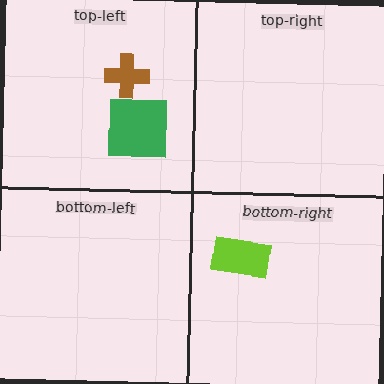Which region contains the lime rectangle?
The bottom-right region.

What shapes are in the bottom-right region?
The lime rectangle.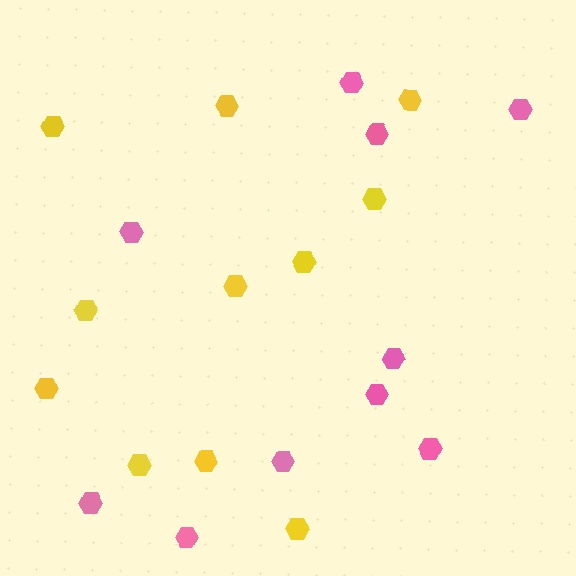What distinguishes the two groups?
There are 2 groups: one group of pink hexagons (10) and one group of yellow hexagons (11).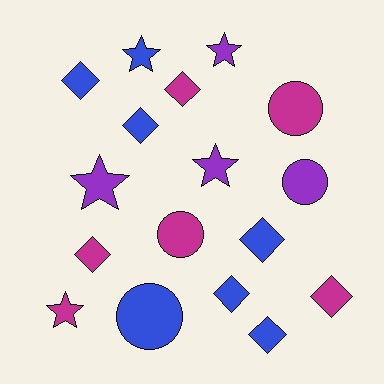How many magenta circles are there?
There are 2 magenta circles.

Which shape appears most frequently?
Diamond, with 8 objects.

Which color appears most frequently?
Blue, with 7 objects.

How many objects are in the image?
There are 17 objects.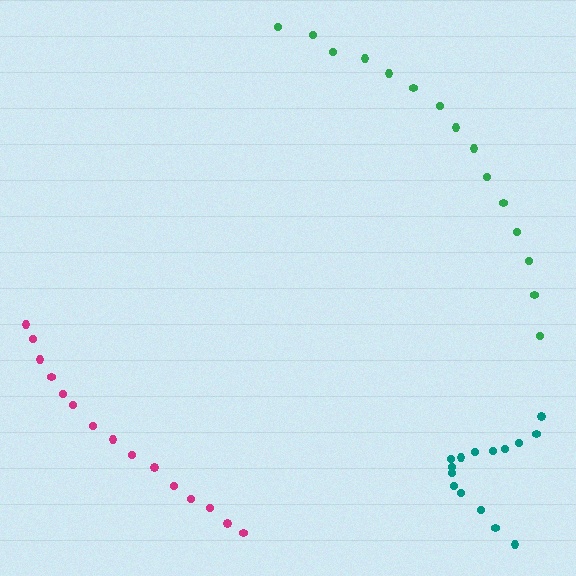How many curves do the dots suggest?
There are 3 distinct paths.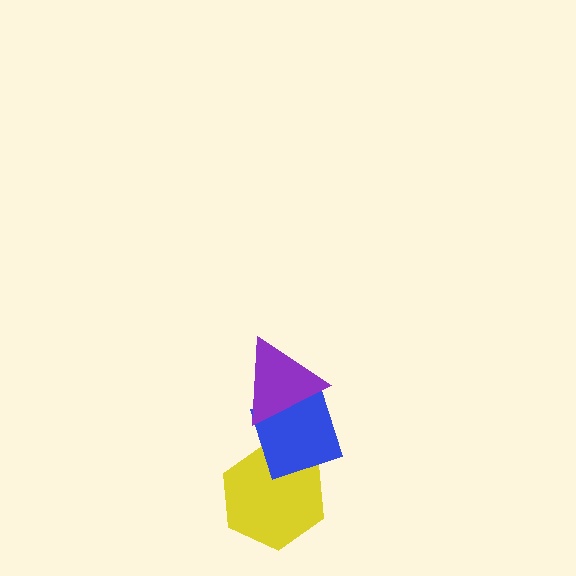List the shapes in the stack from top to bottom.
From top to bottom: the purple triangle, the blue diamond, the yellow hexagon.